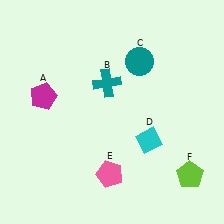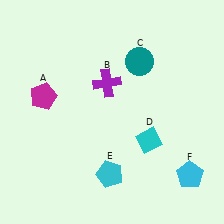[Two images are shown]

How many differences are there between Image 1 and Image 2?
There are 3 differences between the two images.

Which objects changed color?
B changed from teal to purple. E changed from pink to cyan. F changed from lime to cyan.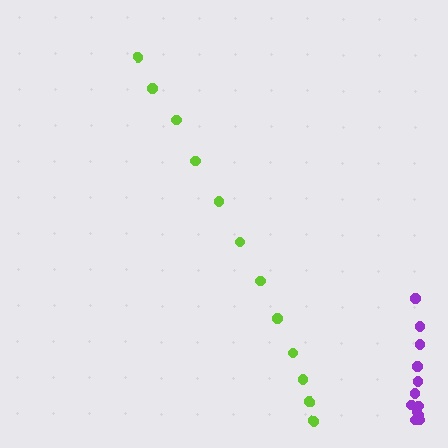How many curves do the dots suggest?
There are 2 distinct paths.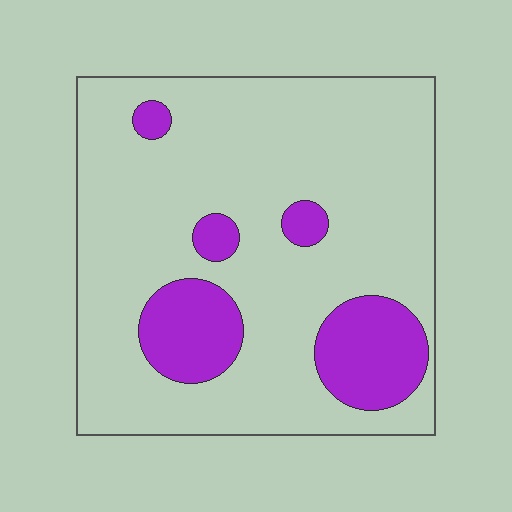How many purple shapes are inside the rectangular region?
5.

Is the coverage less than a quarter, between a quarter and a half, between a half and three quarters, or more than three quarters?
Less than a quarter.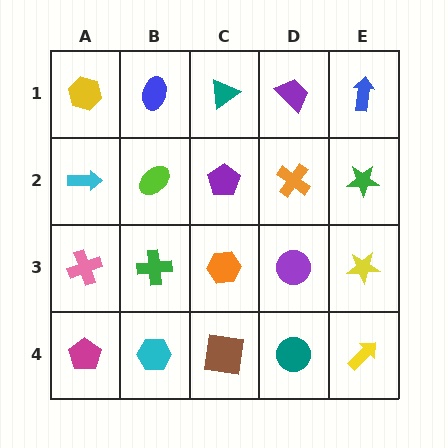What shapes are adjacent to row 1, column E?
A green star (row 2, column E), a purple trapezoid (row 1, column D).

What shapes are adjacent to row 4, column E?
A yellow star (row 3, column E), a teal circle (row 4, column D).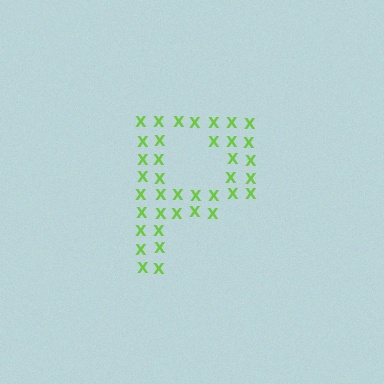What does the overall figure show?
The overall figure shows the letter P.